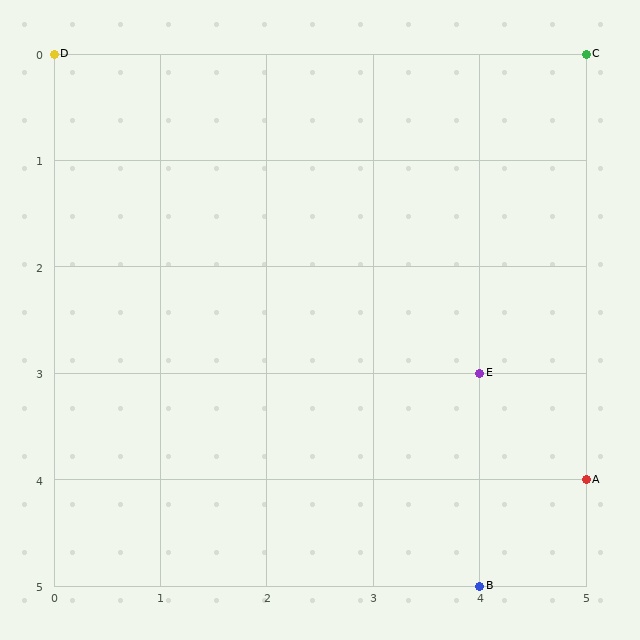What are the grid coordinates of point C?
Point C is at grid coordinates (5, 0).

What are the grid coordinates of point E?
Point E is at grid coordinates (4, 3).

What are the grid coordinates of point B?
Point B is at grid coordinates (4, 5).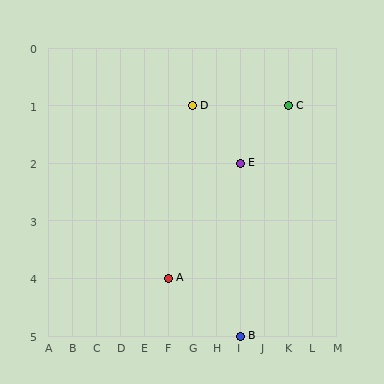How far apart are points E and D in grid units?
Points E and D are 2 columns and 1 row apart (about 2.2 grid units diagonally).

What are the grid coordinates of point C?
Point C is at grid coordinates (K, 1).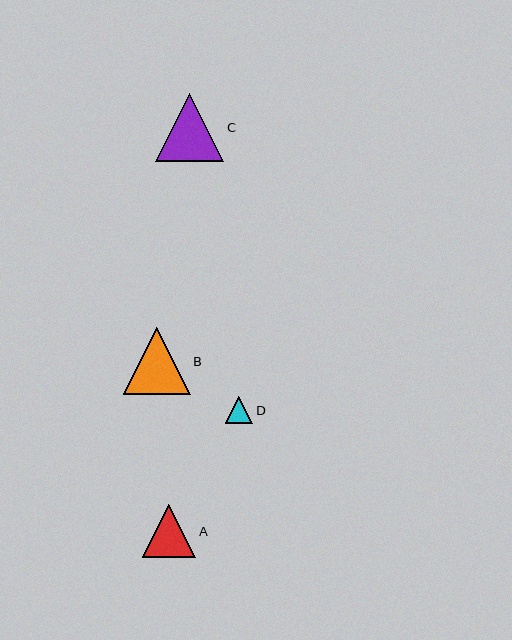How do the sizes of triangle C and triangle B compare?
Triangle C and triangle B are approximately the same size.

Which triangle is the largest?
Triangle C is the largest with a size of approximately 68 pixels.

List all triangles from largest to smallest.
From largest to smallest: C, B, A, D.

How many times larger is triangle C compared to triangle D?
Triangle C is approximately 2.5 times the size of triangle D.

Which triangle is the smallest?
Triangle D is the smallest with a size of approximately 27 pixels.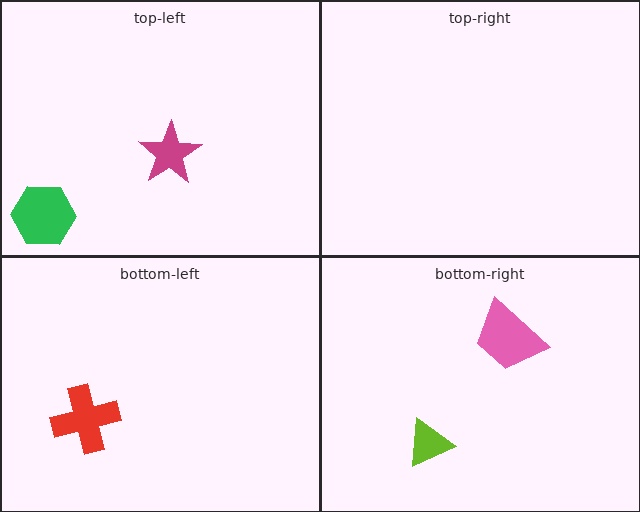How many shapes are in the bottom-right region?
2.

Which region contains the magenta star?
The top-left region.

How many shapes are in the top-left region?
2.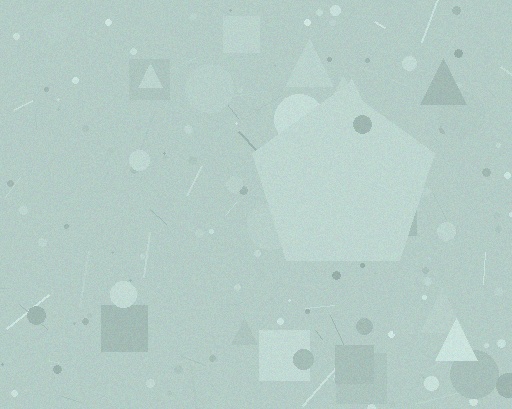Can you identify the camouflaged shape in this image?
The camouflaged shape is a pentagon.